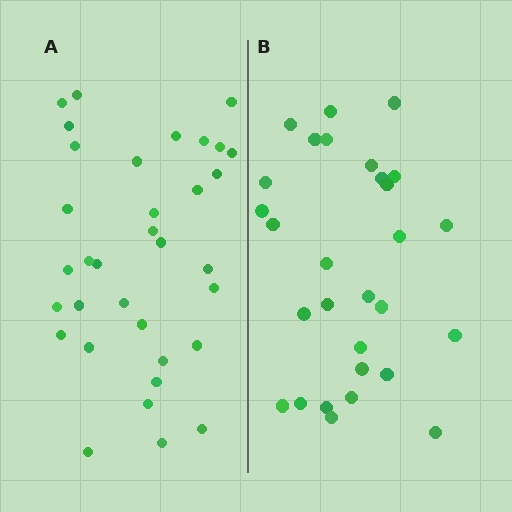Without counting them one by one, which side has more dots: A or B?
Region A (the left region) has more dots.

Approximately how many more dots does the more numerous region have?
Region A has about 5 more dots than region B.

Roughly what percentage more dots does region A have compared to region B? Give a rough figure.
About 15% more.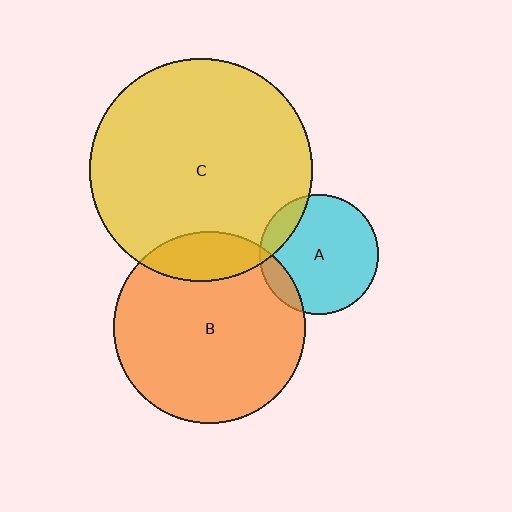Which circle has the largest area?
Circle C (yellow).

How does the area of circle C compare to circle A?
Approximately 3.5 times.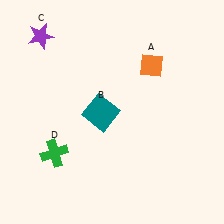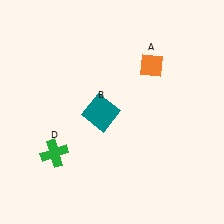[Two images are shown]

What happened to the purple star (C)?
The purple star (C) was removed in Image 2. It was in the top-left area of Image 1.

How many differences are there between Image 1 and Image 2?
There is 1 difference between the two images.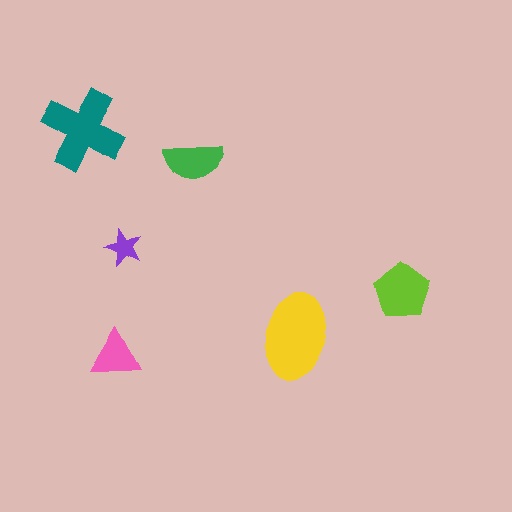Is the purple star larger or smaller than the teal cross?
Smaller.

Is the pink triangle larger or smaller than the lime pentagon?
Smaller.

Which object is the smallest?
The purple star.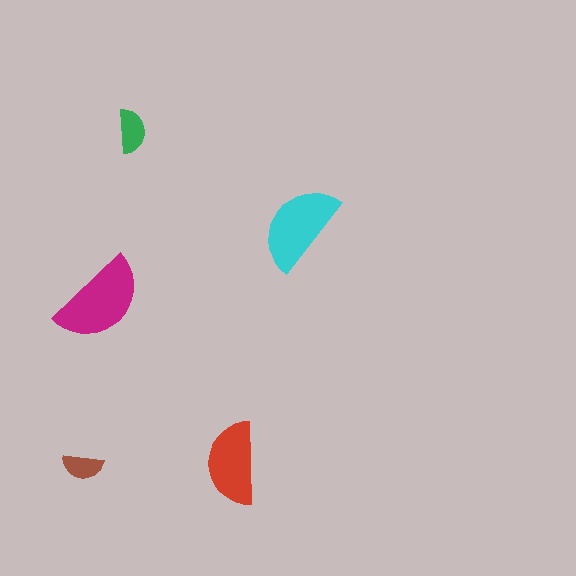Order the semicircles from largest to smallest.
the magenta one, the cyan one, the red one, the green one, the brown one.